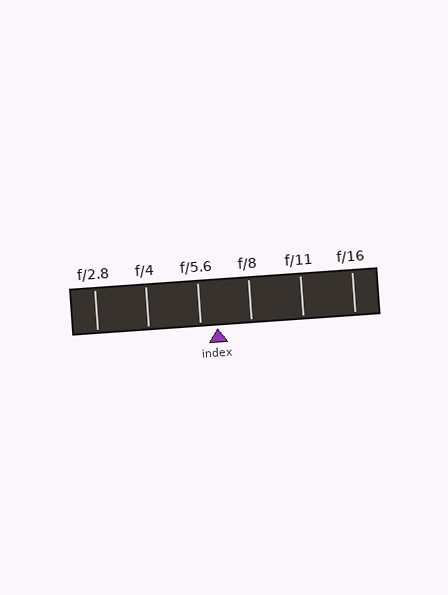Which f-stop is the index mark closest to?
The index mark is closest to f/5.6.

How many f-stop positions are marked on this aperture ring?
There are 6 f-stop positions marked.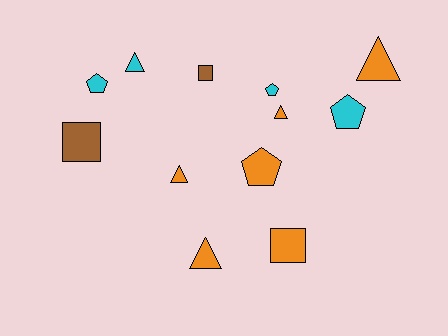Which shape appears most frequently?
Triangle, with 5 objects.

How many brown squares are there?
There are 2 brown squares.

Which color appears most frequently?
Orange, with 6 objects.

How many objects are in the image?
There are 12 objects.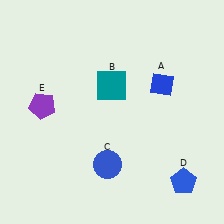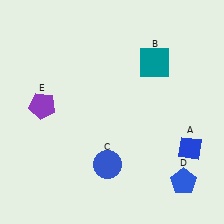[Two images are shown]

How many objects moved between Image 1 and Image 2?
2 objects moved between the two images.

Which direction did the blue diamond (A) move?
The blue diamond (A) moved down.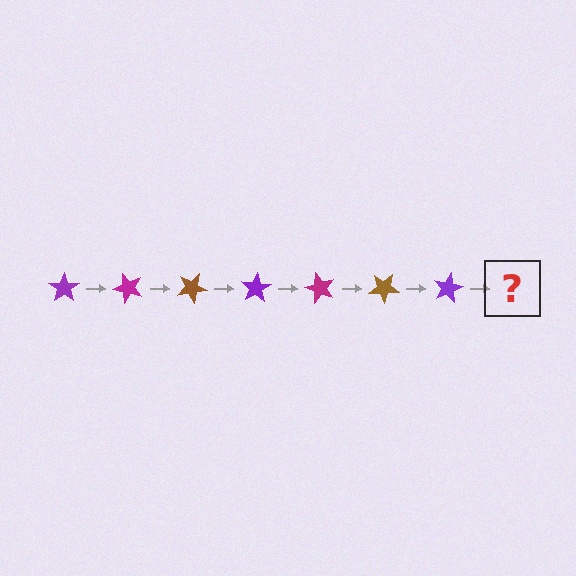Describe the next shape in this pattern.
It should be a magenta star, rotated 350 degrees from the start.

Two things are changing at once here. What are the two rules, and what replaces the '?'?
The two rules are that it rotates 50 degrees each step and the color cycles through purple, magenta, and brown. The '?' should be a magenta star, rotated 350 degrees from the start.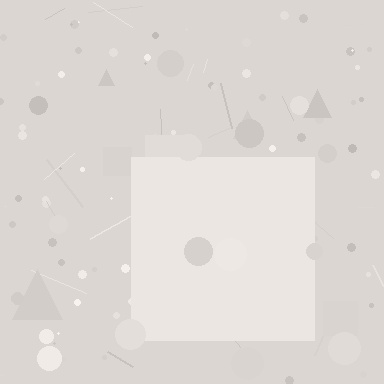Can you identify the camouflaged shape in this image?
The camouflaged shape is a square.